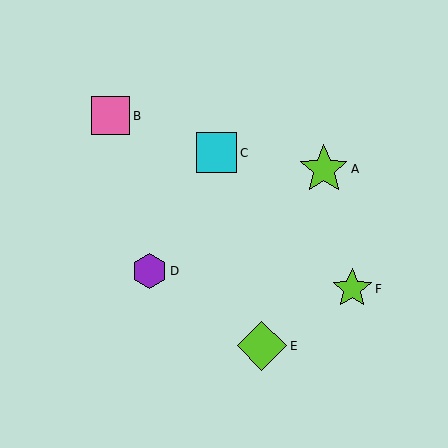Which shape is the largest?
The lime diamond (labeled E) is the largest.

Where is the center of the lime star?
The center of the lime star is at (324, 169).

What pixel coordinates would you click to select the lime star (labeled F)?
Click at (352, 289) to select the lime star F.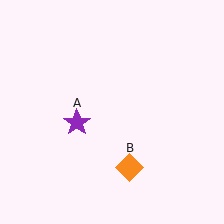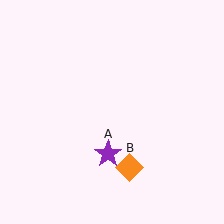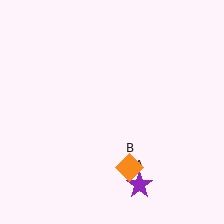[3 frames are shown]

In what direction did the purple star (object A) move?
The purple star (object A) moved down and to the right.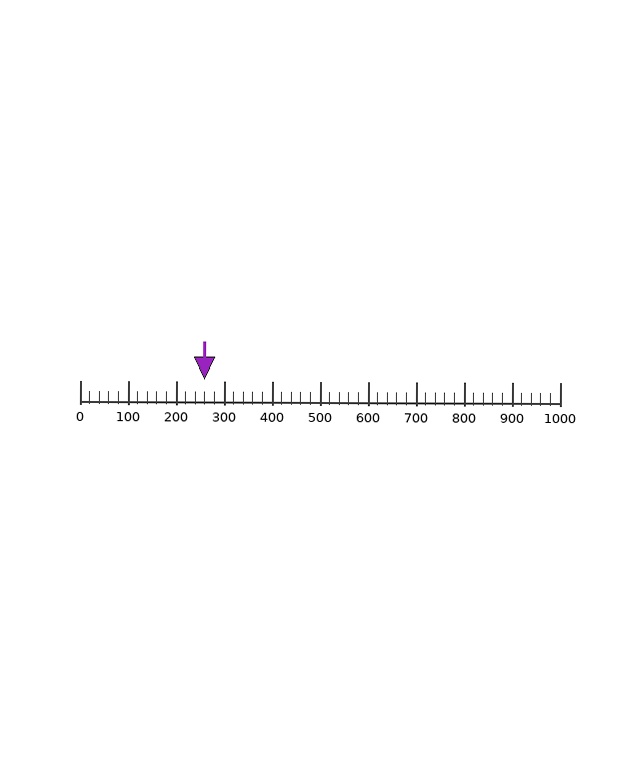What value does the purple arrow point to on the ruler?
The purple arrow points to approximately 260.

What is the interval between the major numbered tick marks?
The major tick marks are spaced 100 units apart.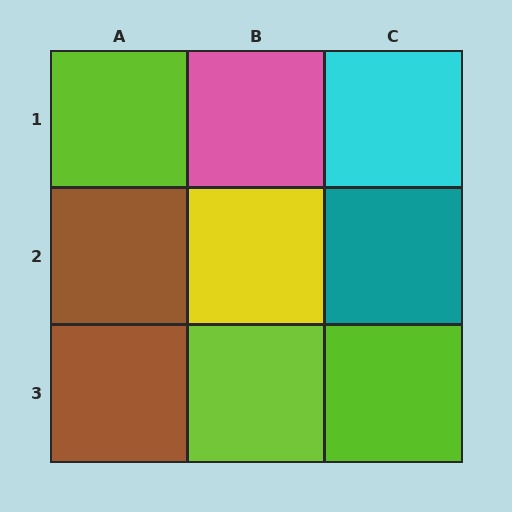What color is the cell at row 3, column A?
Brown.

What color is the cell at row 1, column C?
Cyan.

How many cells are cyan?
1 cell is cyan.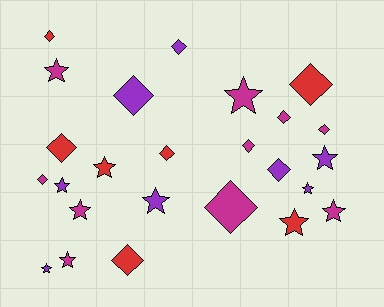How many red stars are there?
There are 2 red stars.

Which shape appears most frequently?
Diamond, with 13 objects.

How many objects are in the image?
There are 25 objects.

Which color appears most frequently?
Magenta, with 10 objects.